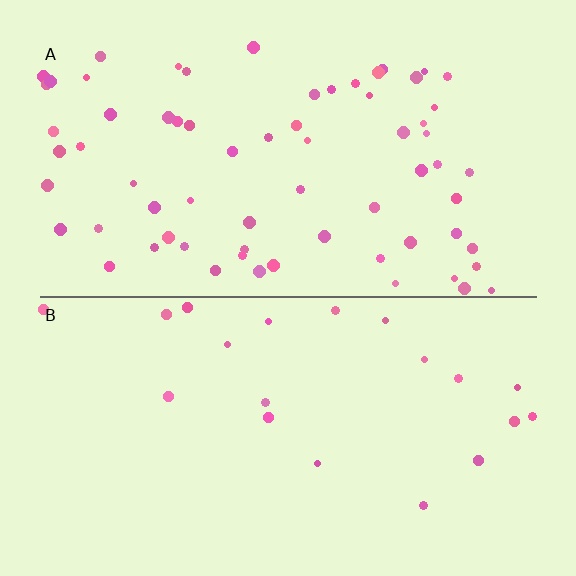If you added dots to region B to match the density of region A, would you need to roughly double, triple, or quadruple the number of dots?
Approximately triple.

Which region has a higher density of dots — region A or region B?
A (the top).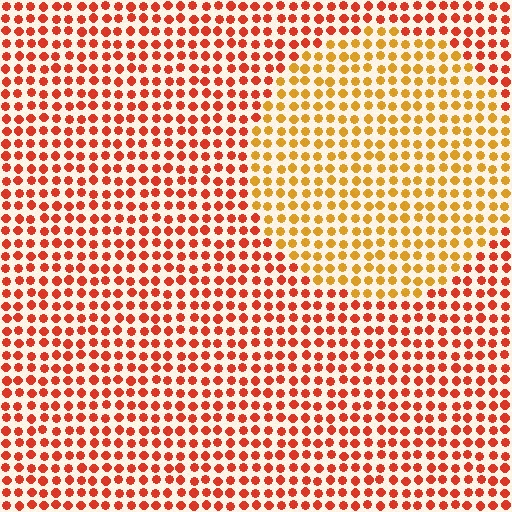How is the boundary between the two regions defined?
The boundary is defined purely by a slight shift in hue (about 35 degrees). Spacing, size, and orientation are identical on both sides.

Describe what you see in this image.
The image is filled with small red elements in a uniform arrangement. A circle-shaped region is visible where the elements are tinted to a slightly different hue, forming a subtle color boundary.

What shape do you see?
I see a circle.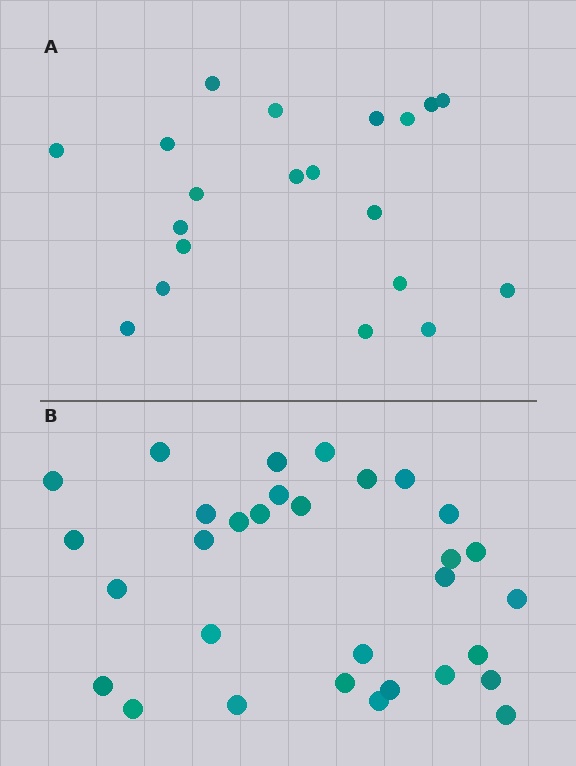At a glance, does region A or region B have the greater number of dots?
Region B (the bottom region) has more dots.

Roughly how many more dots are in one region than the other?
Region B has roughly 12 or so more dots than region A.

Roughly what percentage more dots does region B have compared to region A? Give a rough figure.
About 55% more.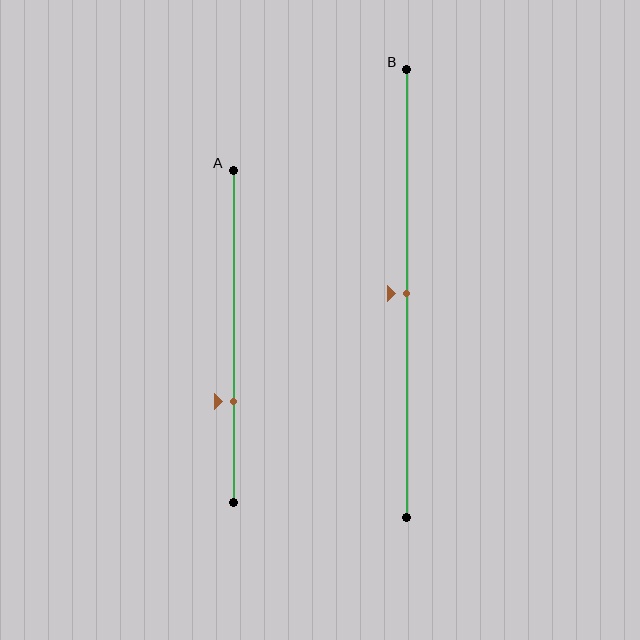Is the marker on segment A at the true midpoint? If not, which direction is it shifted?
No, the marker on segment A is shifted downward by about 19% of the segment length.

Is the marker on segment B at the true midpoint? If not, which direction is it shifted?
Yes, the marker on segment B is at the true midpoint.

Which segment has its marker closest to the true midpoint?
Segment B has its marker closest to the true midpoint.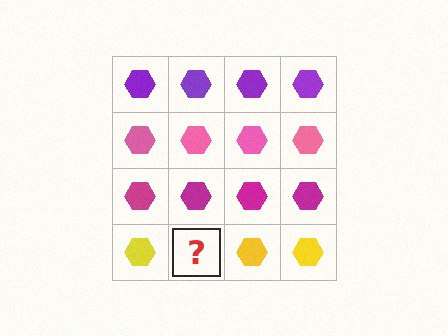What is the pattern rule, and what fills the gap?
The rule is that each row has a consistent color. The gap should be filled with a yellow hexagon.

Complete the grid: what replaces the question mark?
The question mark should be replaced with a yellow hexagon.